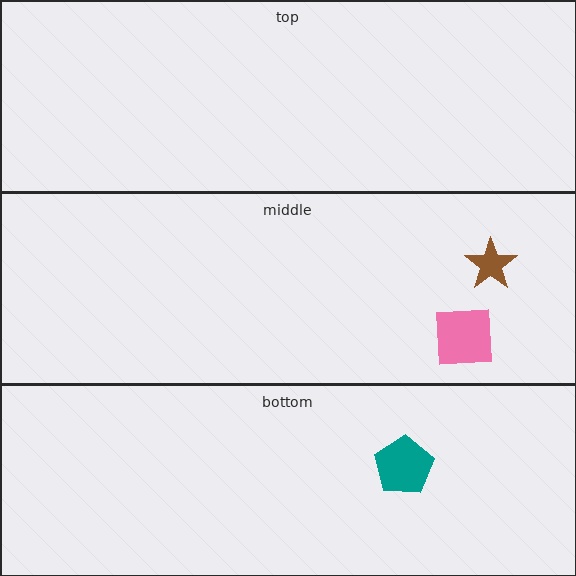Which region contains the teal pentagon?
The bottom region.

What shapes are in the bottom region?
The teal pentagon.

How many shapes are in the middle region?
2.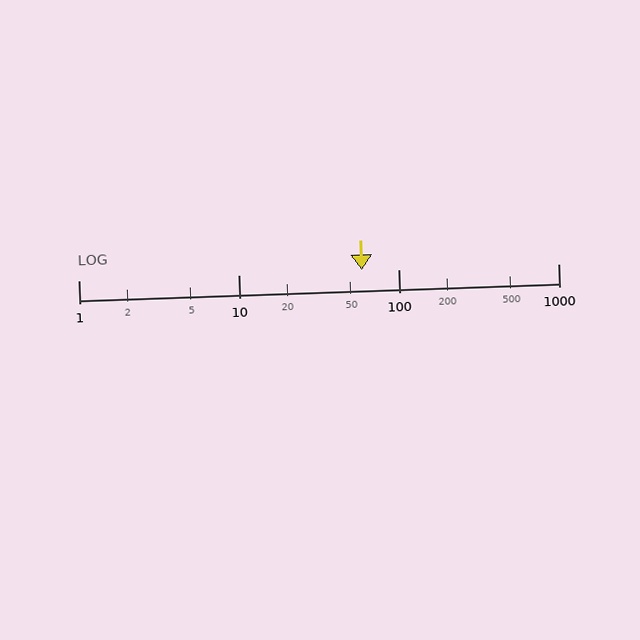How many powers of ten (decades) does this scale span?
The scale spans 3 decades, from 1 to 1000.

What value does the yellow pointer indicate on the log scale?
The pointer indicates approximately 59.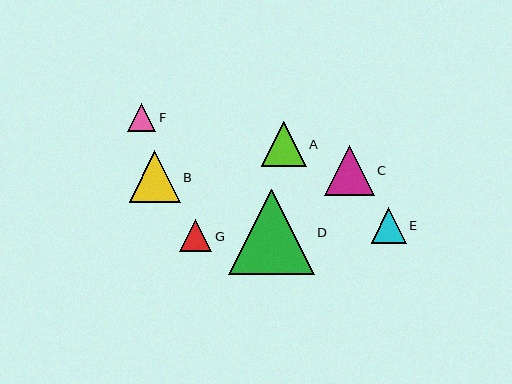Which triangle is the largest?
Triangle D is the largest with a size of approximately 85 pixels.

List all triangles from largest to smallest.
From largest to smallest: D, B, C, A, E, G, F.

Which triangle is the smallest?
Triangle F is the smallest with a size of approximately 28 pixels.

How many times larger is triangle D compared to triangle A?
Triangle D is approximately 1.9 times the size of triangle A.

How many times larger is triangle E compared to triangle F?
Triangle E is approximately 1.3 times the size of triangle F.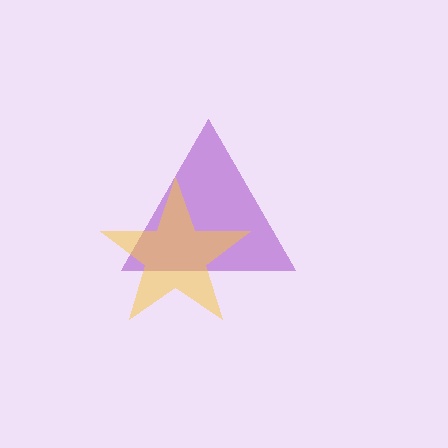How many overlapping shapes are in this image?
There are 2 overlapping shapes in the image.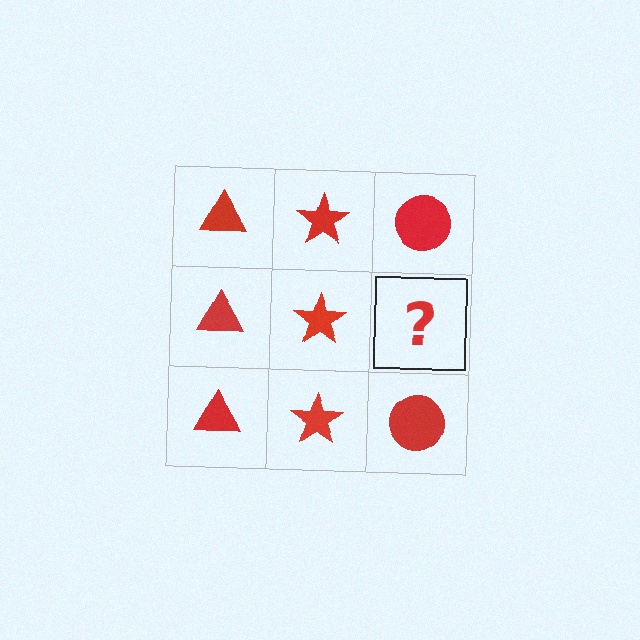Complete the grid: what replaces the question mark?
The question mark should be replaced with a red circle.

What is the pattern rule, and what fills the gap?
The rule is that each column has a consistent shape. The gap should be filled with a red circle.